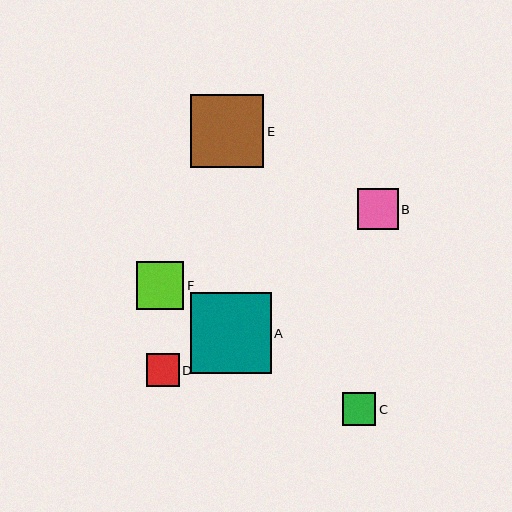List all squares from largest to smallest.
From largest to smallest: A, E, F, B, C, D.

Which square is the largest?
Square A is the largest with a size of approximately 81 pixels.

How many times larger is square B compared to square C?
Square B is approximately 1.2 times the size of square C.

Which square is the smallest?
Square D is the smallest with a size of approximately 33 pixels.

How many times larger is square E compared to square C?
Square E is approximately 2.2 times the size of square C.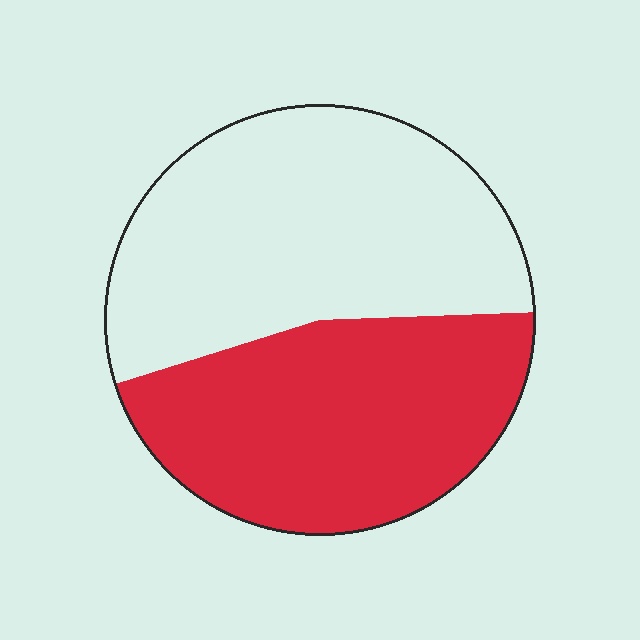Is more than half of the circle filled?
No.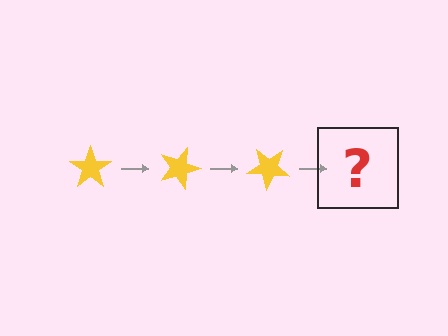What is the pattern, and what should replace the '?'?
The pattern is that the star rotates 20 degrees each step. The '?' should be a yellow star rotated 60 degrees.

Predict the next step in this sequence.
The next step is a yellow star rotated 60 degrees.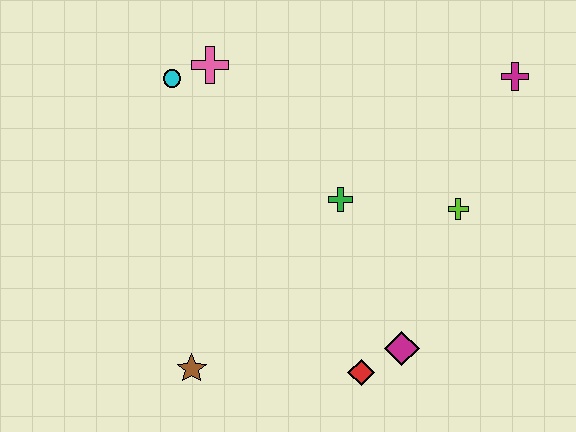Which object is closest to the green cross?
The lime cross is closest to the green cross.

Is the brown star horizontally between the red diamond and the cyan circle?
Yes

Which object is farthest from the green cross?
The brown star is farthest from the green cross.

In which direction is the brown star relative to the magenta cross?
The brown star is to the left of the magenta cross.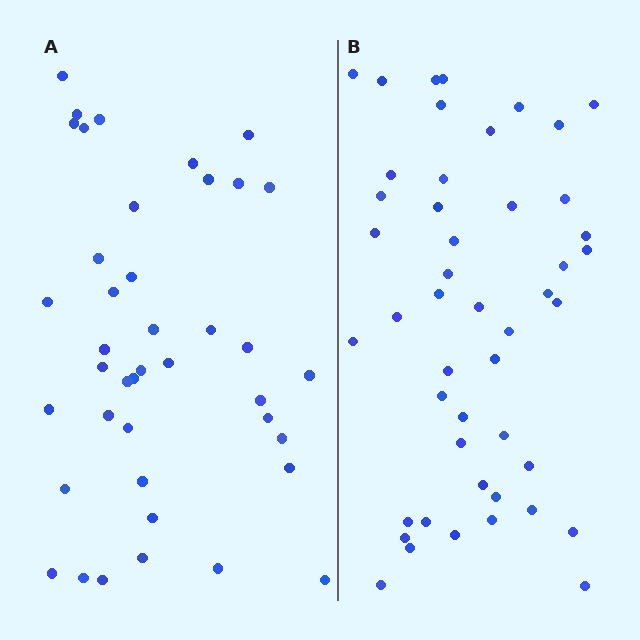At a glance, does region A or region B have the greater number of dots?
Region B (the right region) has more dots.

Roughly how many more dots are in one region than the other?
Region B has about 6 more dots than region A.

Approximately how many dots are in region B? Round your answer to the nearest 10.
About 50 dots. (The exact count is 47, which rounds to 50.)